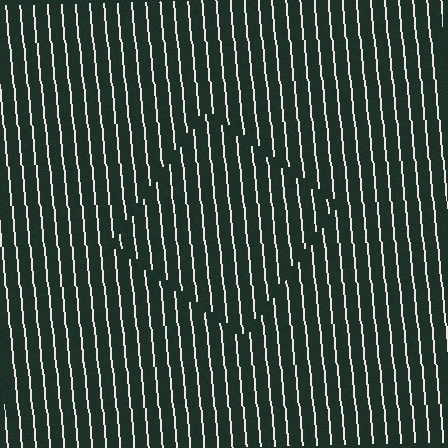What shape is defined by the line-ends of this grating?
An illusory square. The interior of the shape contains the same grating, shifted by half a period — the contour is defined by the phase discontinuity where line-ends from the inner and outer gratings abut.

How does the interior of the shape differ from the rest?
The interior of the shape contains the same grating, shifted by half a period — the contour is defined by the phase discontinuity where line-ends from the inner and outer gratings abut.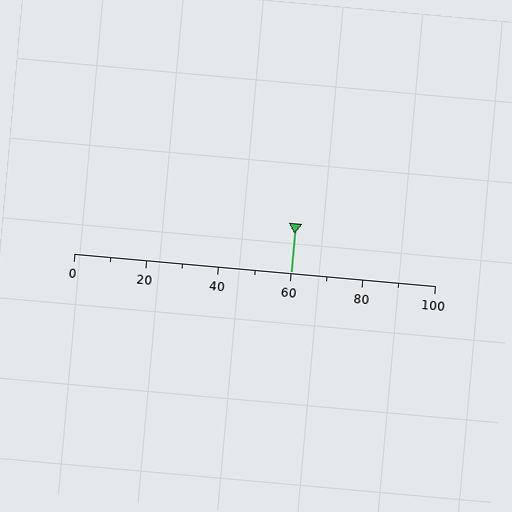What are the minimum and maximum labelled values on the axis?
The axis runs from 0 to 100.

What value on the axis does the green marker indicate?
The marker indicates approximately 60.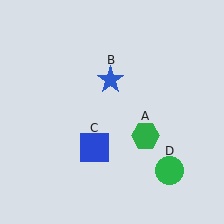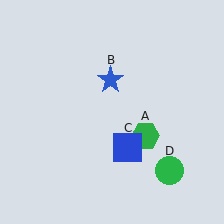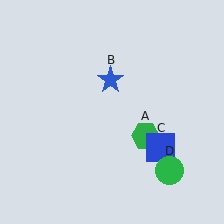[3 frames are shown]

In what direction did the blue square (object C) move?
The blue square (object C) moved right.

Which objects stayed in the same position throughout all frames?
Green hexagon (object A) and blue star (object B) and green circle (object D) remained stationary.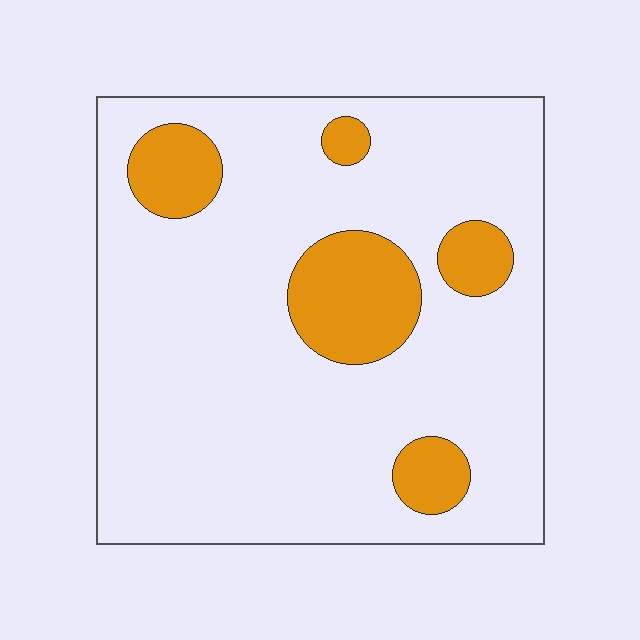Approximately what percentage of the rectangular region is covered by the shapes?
Approximately 15%.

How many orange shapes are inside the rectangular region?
5.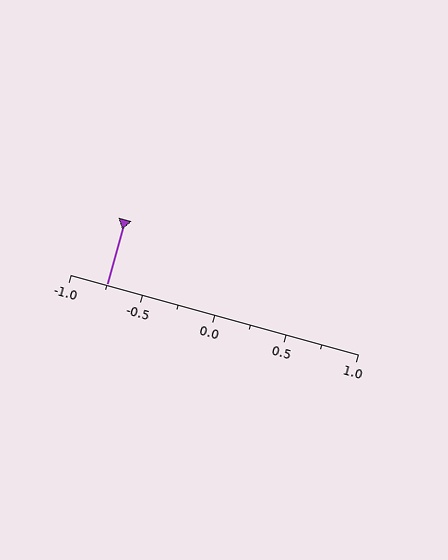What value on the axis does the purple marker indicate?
The marker indicates approximately -0.75.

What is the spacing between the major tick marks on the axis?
The major ticks are spaced 0.5 apart.